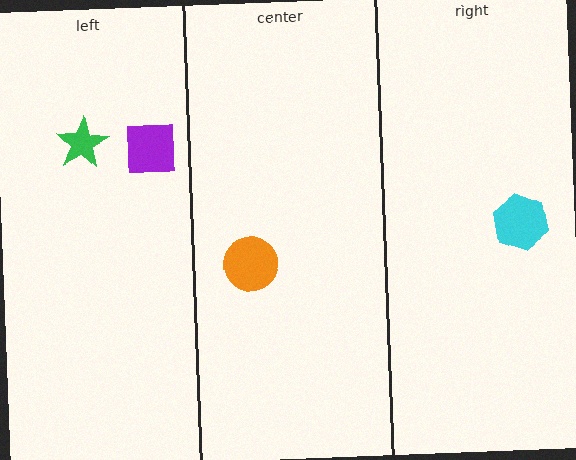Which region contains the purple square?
The left region.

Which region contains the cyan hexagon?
The right region.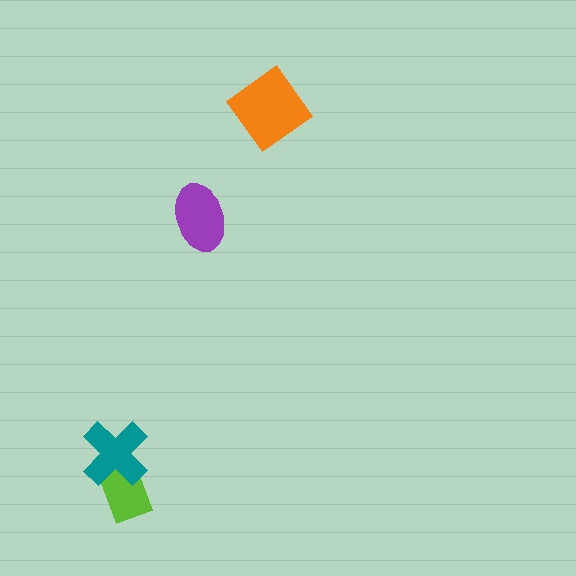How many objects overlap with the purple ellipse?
0 objects overlap with the purple ellipse.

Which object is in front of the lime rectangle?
The teal cross is in front of the lime rectangle.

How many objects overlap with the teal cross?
1 object overlaps with the teal cross.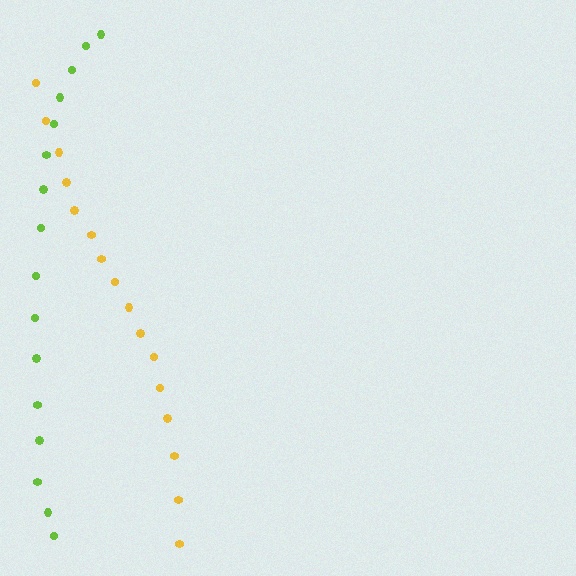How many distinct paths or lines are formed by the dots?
There are 2 distinct paths.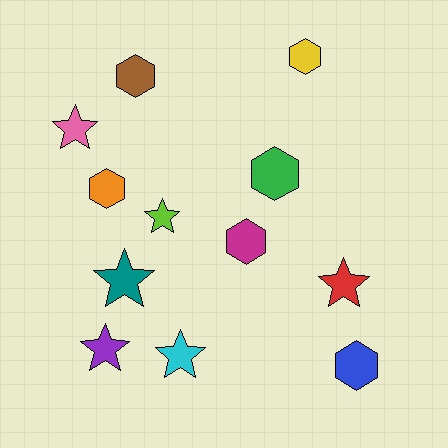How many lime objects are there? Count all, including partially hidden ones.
There is 1 lime object.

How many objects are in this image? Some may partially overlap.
There are 12 objects.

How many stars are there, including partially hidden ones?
There are 6 stars.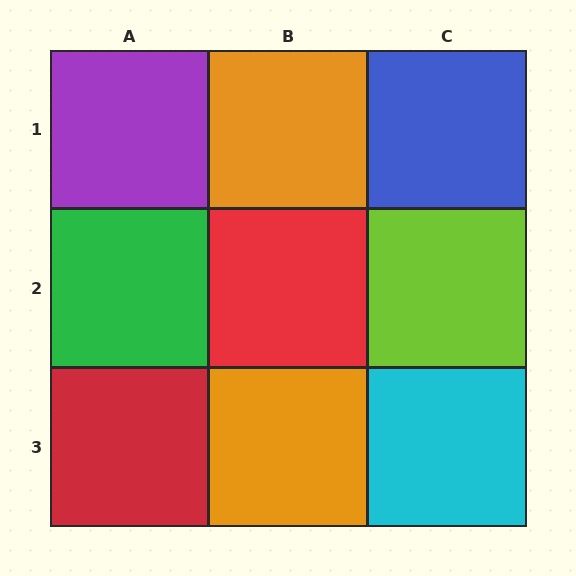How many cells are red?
2 cells are red.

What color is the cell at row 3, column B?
Orange.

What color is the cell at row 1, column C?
Blue.